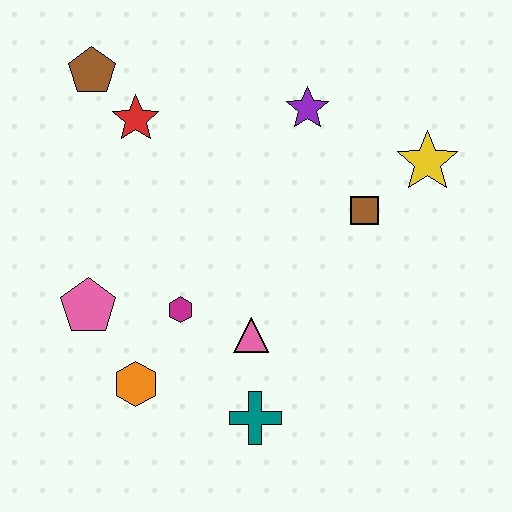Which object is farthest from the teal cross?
The brown pentagon is farthest from the teal cross.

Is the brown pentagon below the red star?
No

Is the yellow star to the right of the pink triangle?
Yes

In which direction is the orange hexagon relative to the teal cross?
The orange hexagon is to the left of the teal cross.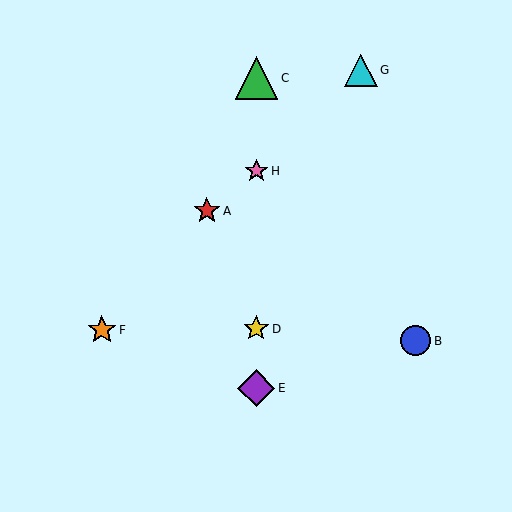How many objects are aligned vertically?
4 objects (C, D, E, H) are aligned vertically.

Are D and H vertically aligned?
Yes, both are at x≈256.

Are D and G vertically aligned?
No, D is at x≈256 and G is at x≈361.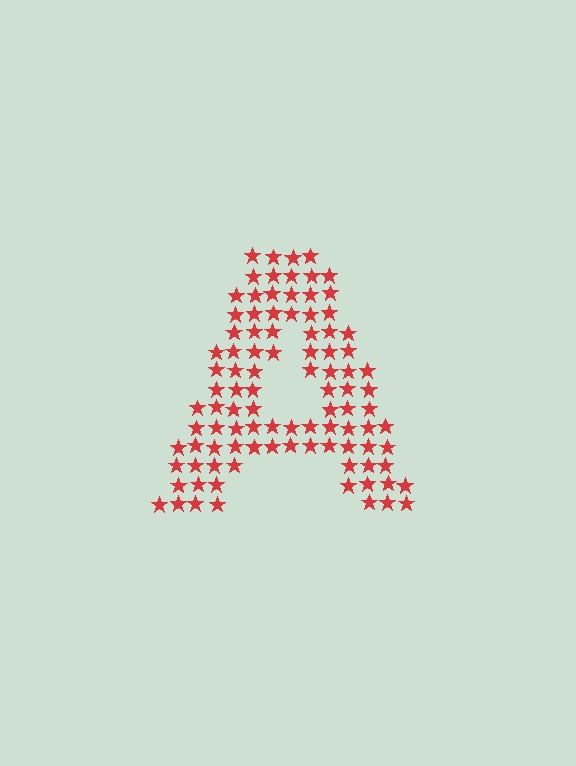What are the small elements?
The small elements are stars.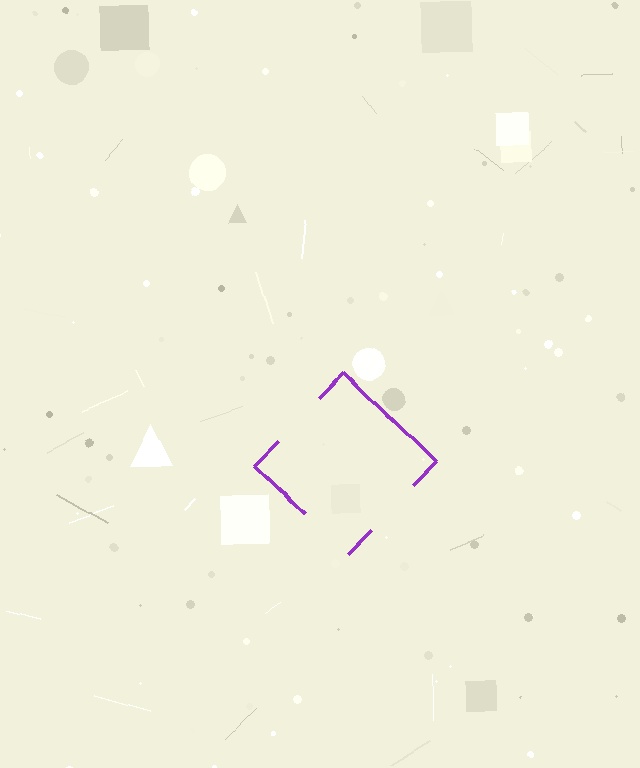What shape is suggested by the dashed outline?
The dashed outline suggests a diamond.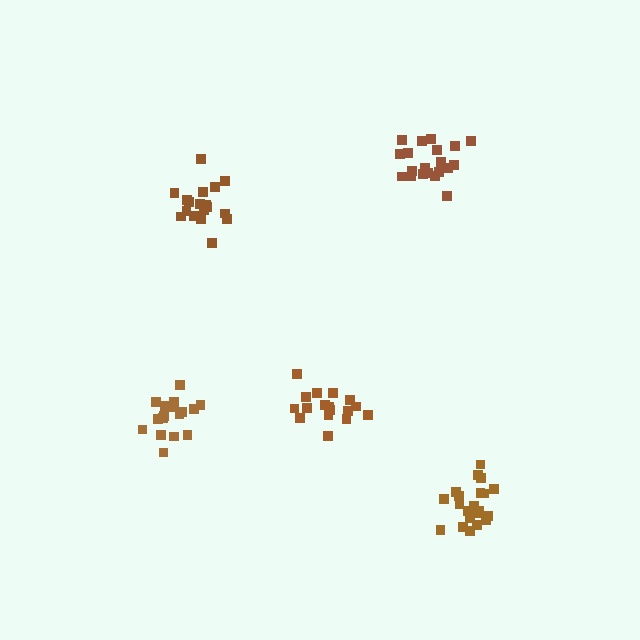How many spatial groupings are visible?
There are 5 spatial groupings.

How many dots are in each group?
Group 1: 21 dots, Group 2: 17 dots, Group 3: 18 dots, Group 4: 21 dots, Group 5: 17 dots (94 total).